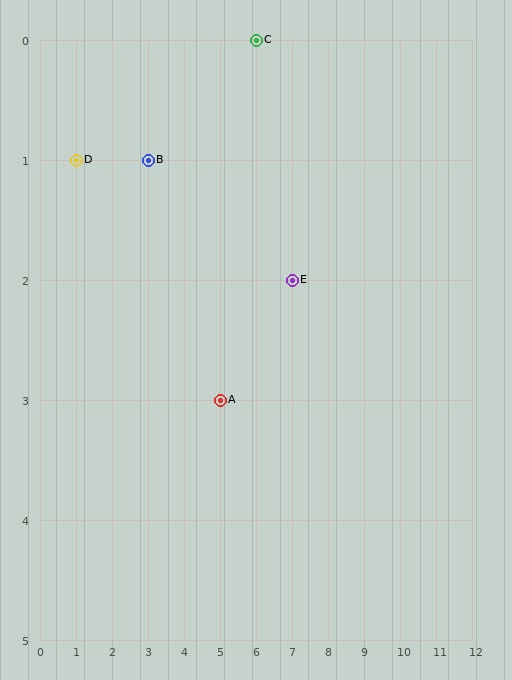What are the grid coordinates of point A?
Point A is at grid coordinates (5, 3).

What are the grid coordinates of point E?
Point E is at grid coordinates (7, 2).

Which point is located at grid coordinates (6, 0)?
Point C is at (6, 0).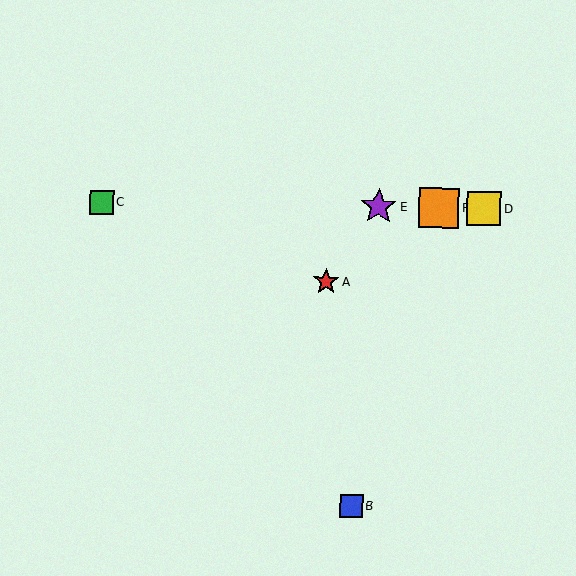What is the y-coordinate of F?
Object F is at y≈208.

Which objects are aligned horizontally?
Objects C, D, E, F are aligned horizontally.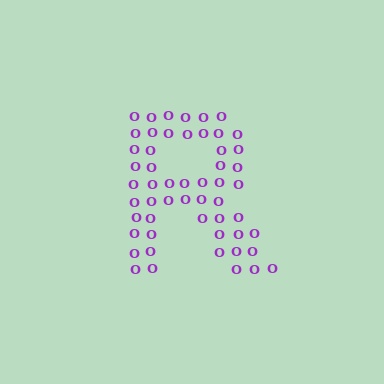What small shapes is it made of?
It is made of small letter O's.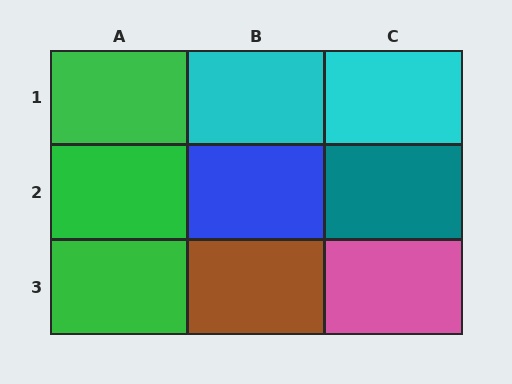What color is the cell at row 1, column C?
Cyan.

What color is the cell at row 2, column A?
Green.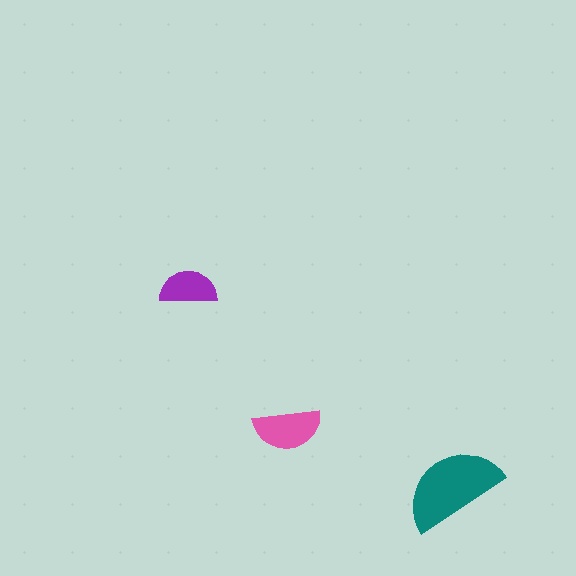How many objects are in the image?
There are 3 objects in the image.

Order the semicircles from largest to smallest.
the teal one, the pink one, the purple one.